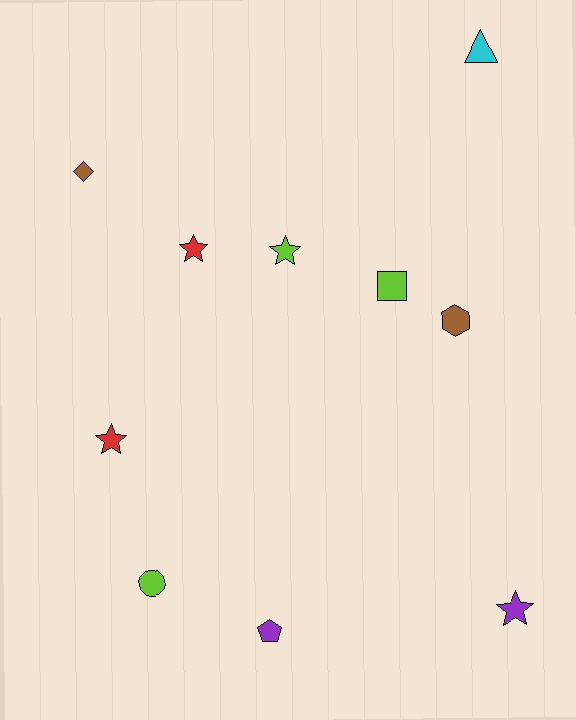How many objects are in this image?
There are 10 objects.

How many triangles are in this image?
There is 1 triangle.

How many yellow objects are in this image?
There are no yellow objects.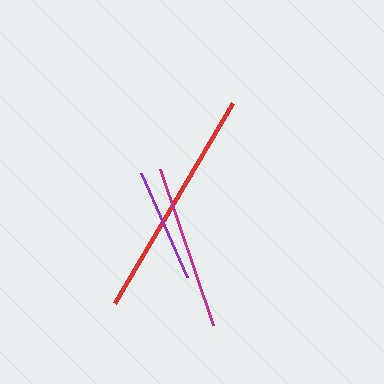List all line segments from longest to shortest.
From longest to shortest: red, magenta, purple.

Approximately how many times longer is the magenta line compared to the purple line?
The magenta line is approximately 1.5 times the length of the purple line.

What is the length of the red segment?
The red segment is approximately 233 pixels long.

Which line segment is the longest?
The red line is the longest at approximately 233 pixels.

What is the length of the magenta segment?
The magenta segment is approximately 165 pixels long.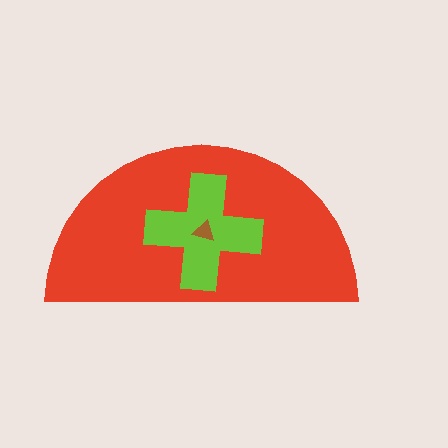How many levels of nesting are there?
3.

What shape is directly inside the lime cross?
The brown triangle.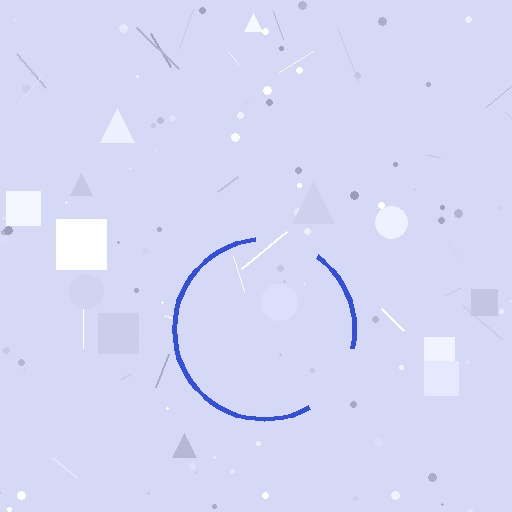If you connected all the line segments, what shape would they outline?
They would outline a circle.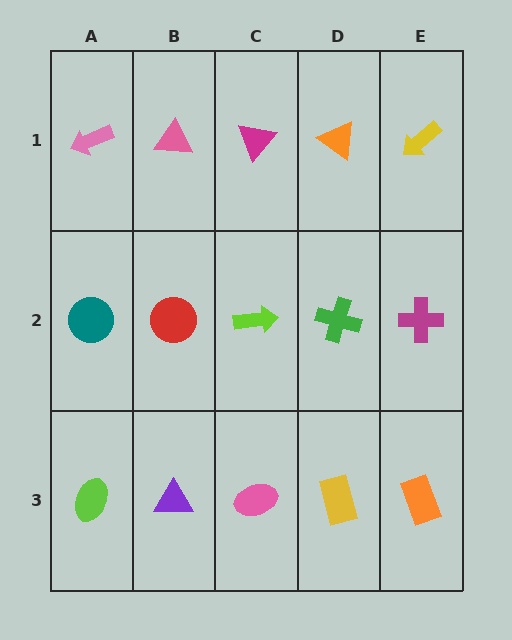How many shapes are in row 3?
5 shapes.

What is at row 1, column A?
A pink arrow.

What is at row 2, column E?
A magenta cross.